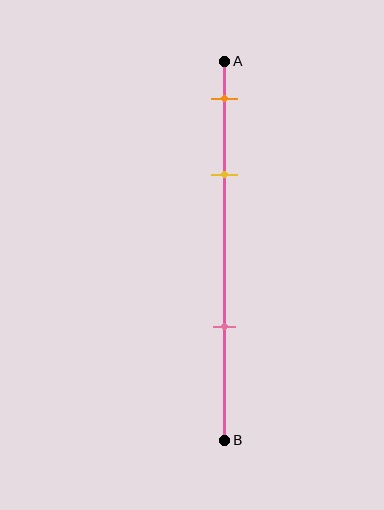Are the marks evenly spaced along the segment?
No, the marks are not evenly spaced.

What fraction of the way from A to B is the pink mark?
The pink mark is approximately 70% (0.7) of the way from A to B.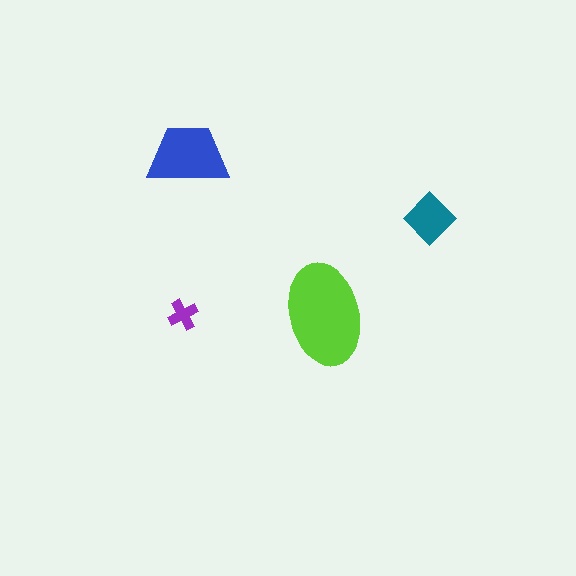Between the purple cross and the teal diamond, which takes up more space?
The teal diamond.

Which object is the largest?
The lime ellipse.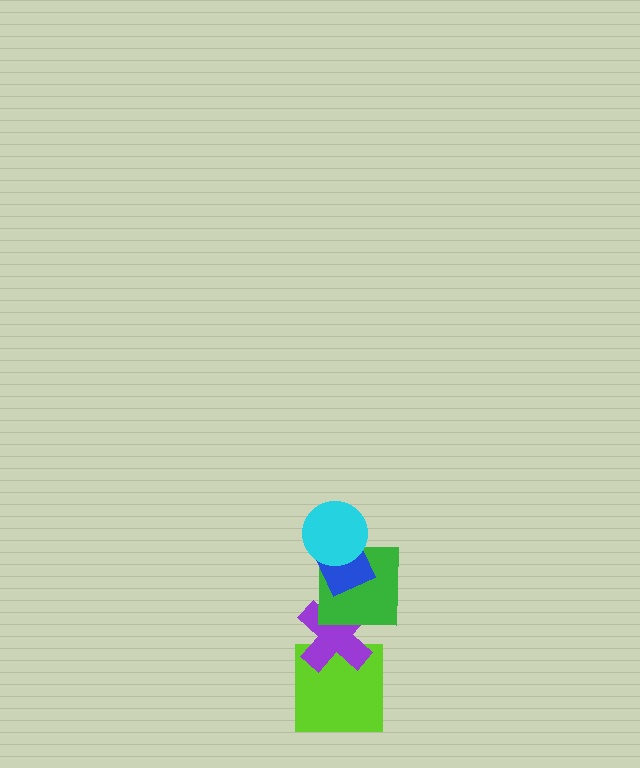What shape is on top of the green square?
The blue diamond is on top of the green square.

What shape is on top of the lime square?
The purple cross is on top of the lime square.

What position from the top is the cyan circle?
The cyan circle is 1st from the top.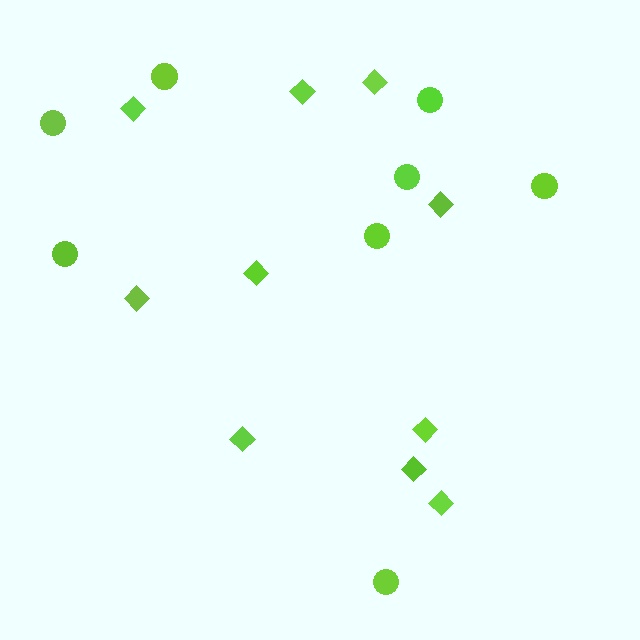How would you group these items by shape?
There are 2 groups: one group of diamonds (10) and one group of circles (8).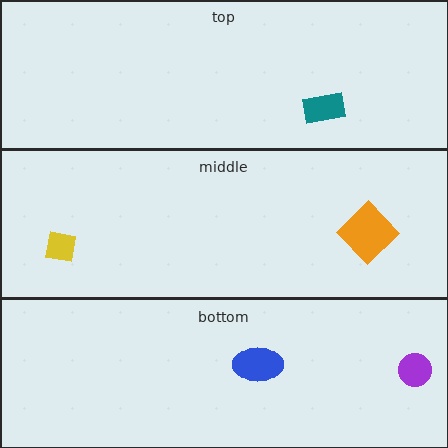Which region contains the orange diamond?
The middle region.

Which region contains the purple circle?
The bottom region.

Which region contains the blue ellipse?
The bottom region.